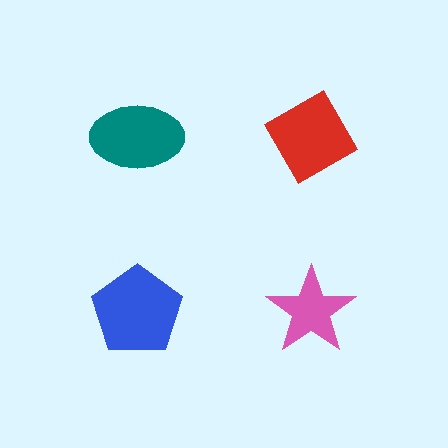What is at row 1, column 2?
A red diamond.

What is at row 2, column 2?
A pink star.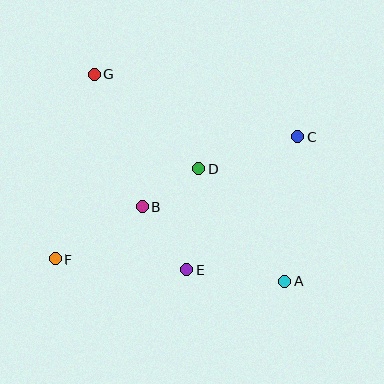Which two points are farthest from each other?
Points A and G are farthest from each other.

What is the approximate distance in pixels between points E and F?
The distance between E and F is approximately 132 pixels.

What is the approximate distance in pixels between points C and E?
The distance between C and E is approximately 173 pixels.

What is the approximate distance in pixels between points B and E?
The distance between B and E is approximately 77 pixels.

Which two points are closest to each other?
Points B and D are closest to each other.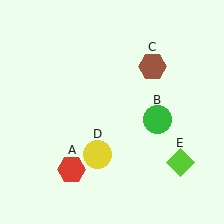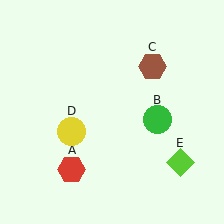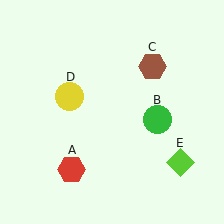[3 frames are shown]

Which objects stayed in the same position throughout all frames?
Red hexagon (object A) and green circle (object B) and brown hexagon (object C) and lime diamond (object E) remained stationary.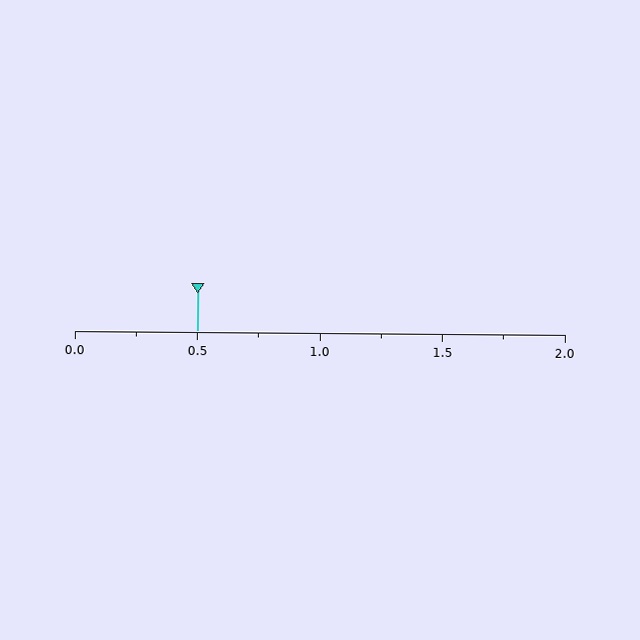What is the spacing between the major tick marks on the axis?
The major ticks are spaced 0.5 apart.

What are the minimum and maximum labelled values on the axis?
The axis runs from 0.0 to 2.0.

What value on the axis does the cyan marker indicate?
The marker indicates approximately 0.5.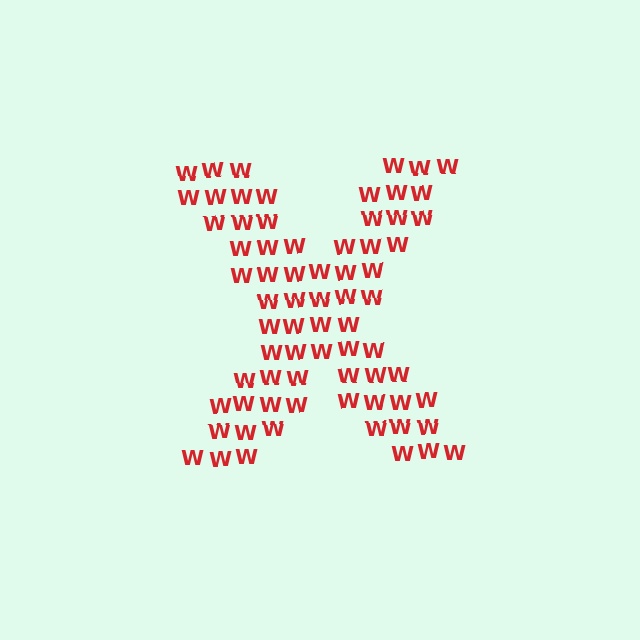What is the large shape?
The large shape is the letter X.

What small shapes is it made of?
It is made of small letter W's.